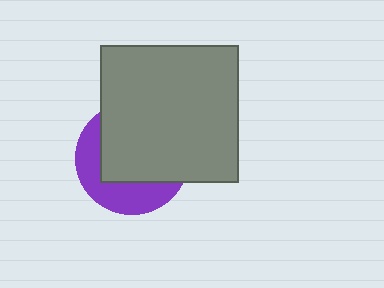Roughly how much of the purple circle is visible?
A small part of it is visible (roughly 36%).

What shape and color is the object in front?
The object in front is a gray square.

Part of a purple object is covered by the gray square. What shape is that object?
It is a circle.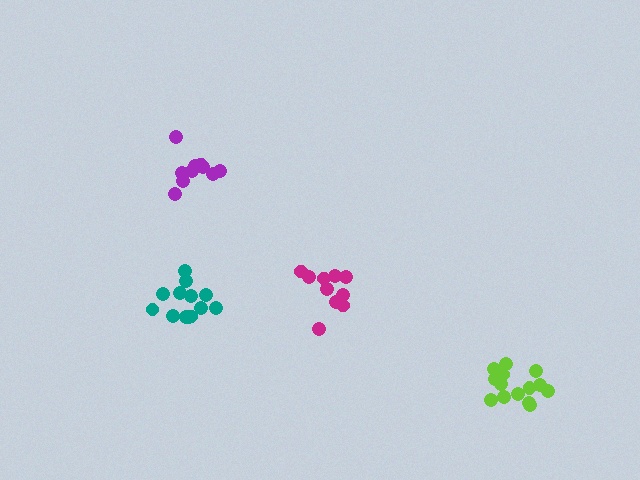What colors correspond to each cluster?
The clusters are colored: magenta, purple, lime, teal.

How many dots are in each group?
Group 1: 10 dots, Group 2: 10 dots, Group 3: 14 dots, Group 4: 13 dots (47 total).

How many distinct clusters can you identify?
There are 4 distinct clusters.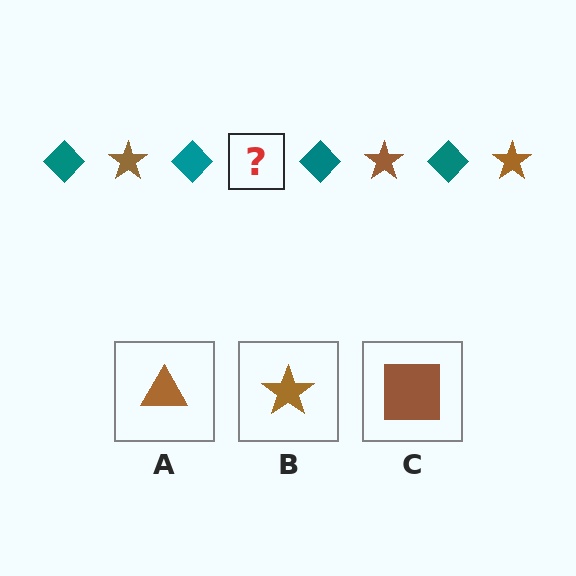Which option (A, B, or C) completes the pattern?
B.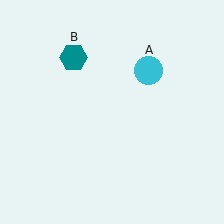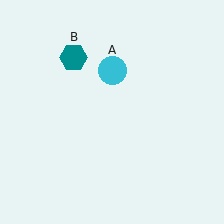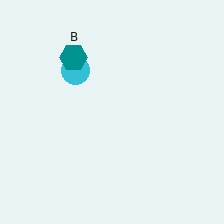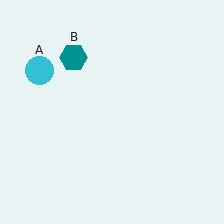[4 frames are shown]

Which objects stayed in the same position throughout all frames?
Teal hexagon (object B) remained stationary.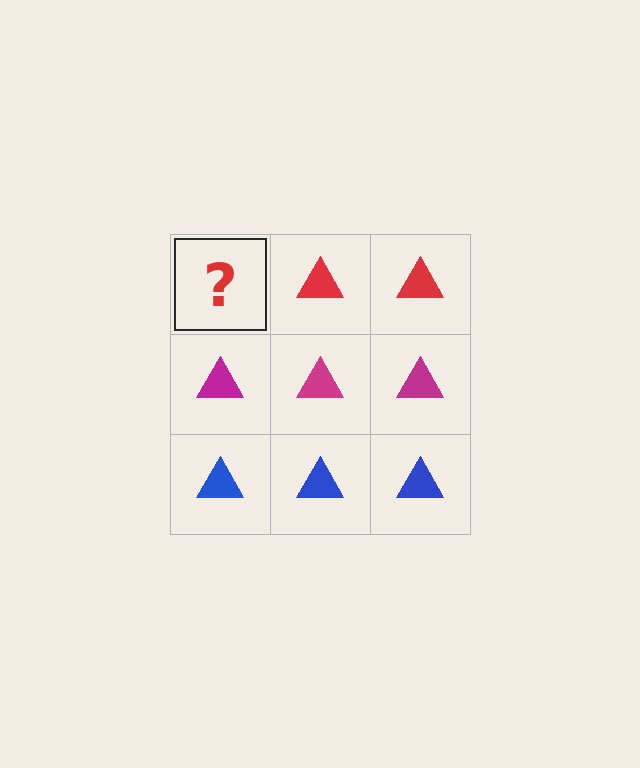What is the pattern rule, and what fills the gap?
The rule is that each row has a consistent color. The gap should be filled with a red triangle.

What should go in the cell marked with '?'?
The missing cell should contain a red triangle.